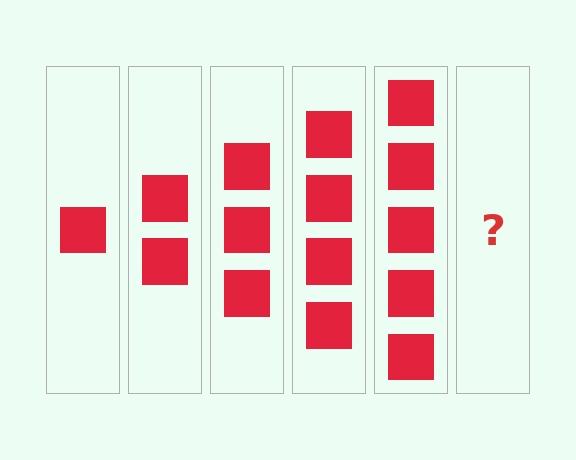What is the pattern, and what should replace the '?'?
The pattern is that each step adds one more square. The '?' should be 6 squares.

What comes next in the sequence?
The next element should be 6 squares.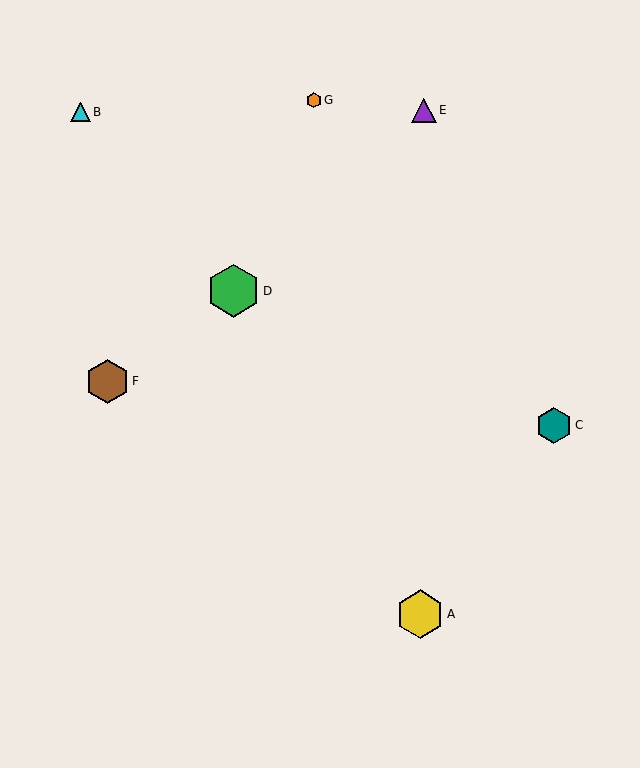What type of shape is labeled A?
Shape A is a yellow hexagon.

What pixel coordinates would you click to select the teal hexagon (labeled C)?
Click at (554, 425) to select the teal hexagon C.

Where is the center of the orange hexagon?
The center of the orange hexagon is at (314, 100).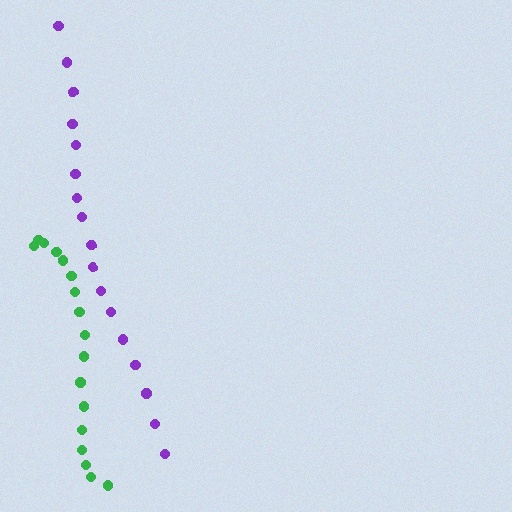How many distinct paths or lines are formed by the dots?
There are 2 distinct paths.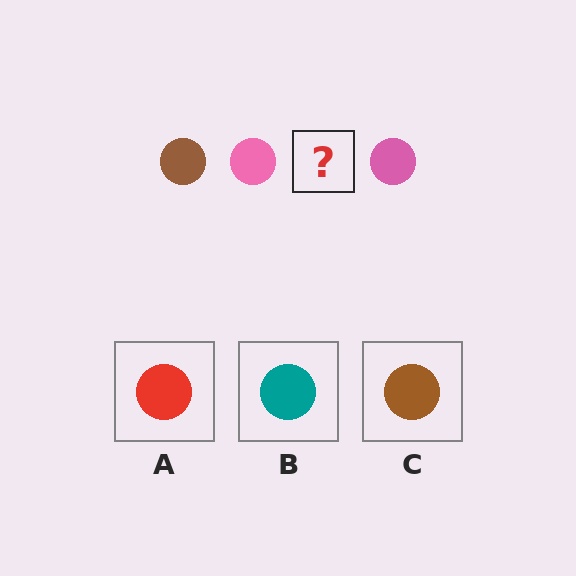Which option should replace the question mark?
Option C.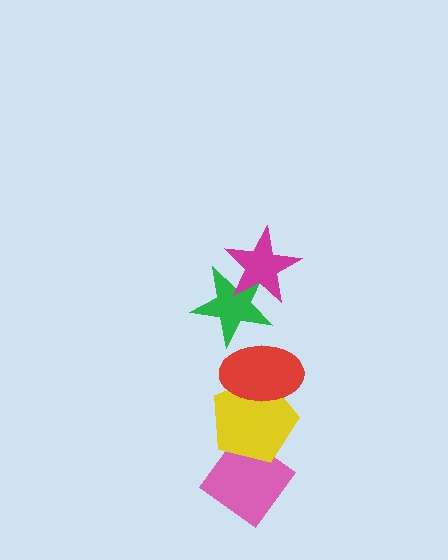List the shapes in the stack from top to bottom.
From top to bottom: the magenta star, the green star, the red ellipse, the yellow pentagon, the pink diamond.